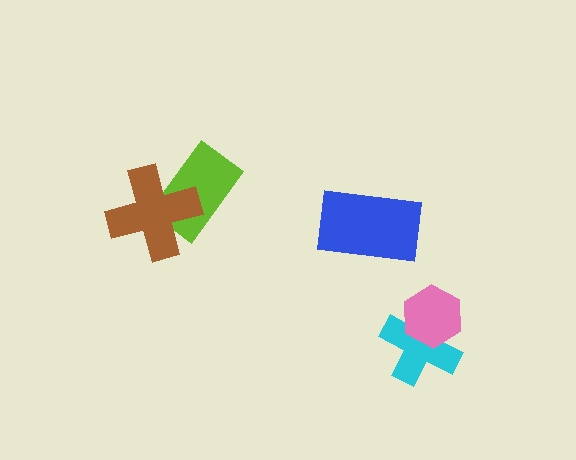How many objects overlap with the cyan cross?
1 object overlaps with the cyan cross.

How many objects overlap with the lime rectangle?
1 object overlaps with the lime rectangle.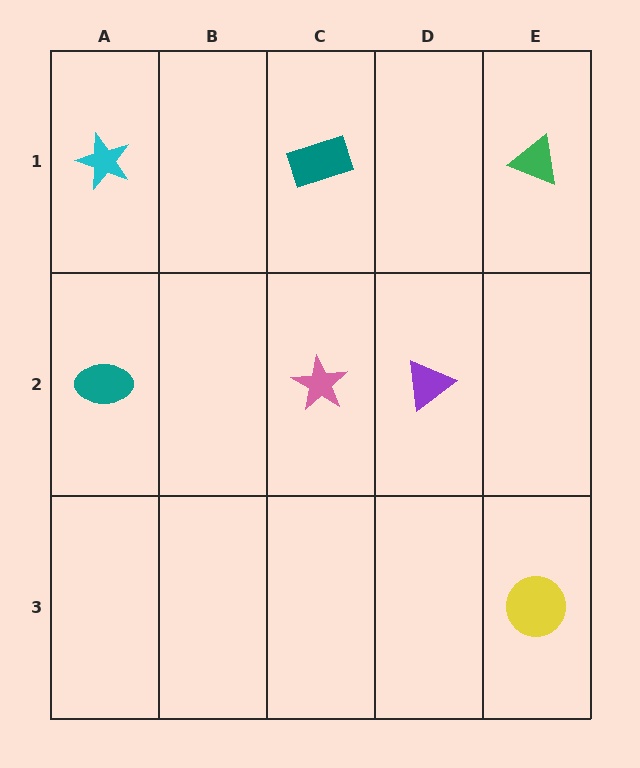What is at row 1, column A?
A cyan star.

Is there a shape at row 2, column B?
No, that cell is empty.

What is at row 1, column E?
A green triangle.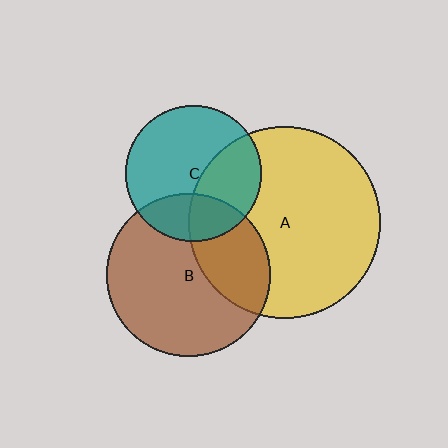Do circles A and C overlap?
Yes.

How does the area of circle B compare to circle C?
Approximately 1.5 times.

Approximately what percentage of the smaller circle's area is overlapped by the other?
Approximately 35%.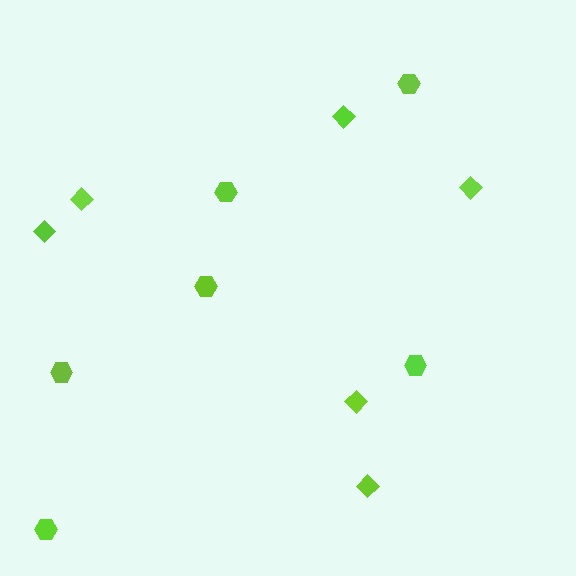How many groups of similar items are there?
There are 2 groups: one group of hexagons (6) and one group of diamonds (6).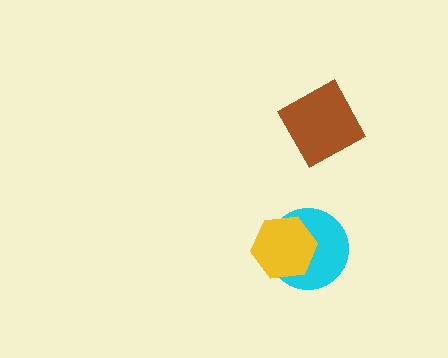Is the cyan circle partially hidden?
Yes, it is partially covered by another shape.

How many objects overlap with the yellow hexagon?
1 object overlaps with the yellow hexagon.